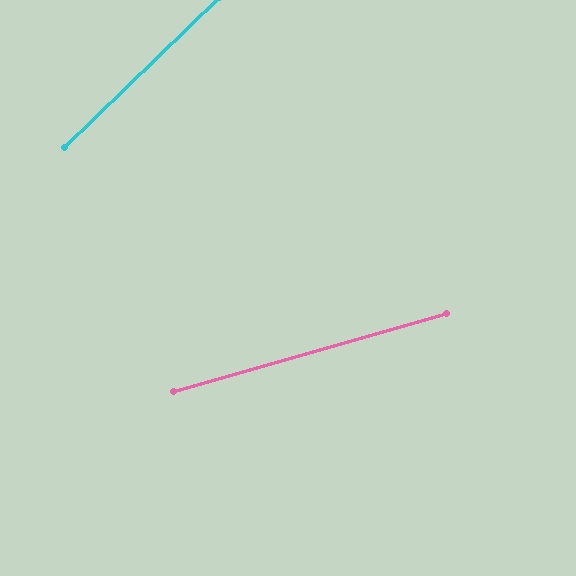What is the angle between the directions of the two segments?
Approximately 28 degrees.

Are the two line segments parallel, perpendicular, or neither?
Neither parallel nor perpendicular — they differ by about 28°.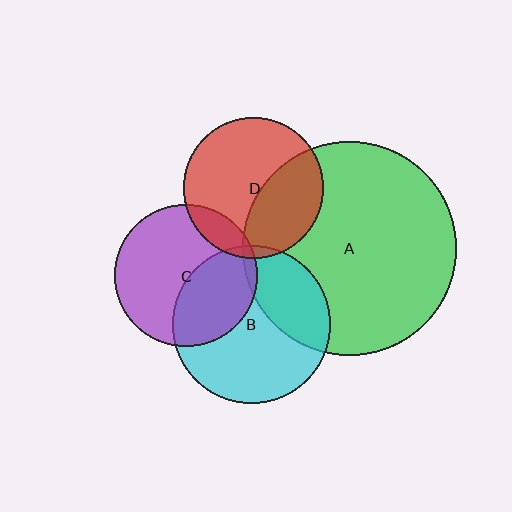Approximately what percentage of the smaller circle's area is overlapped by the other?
Approximately 10%.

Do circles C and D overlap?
Yes.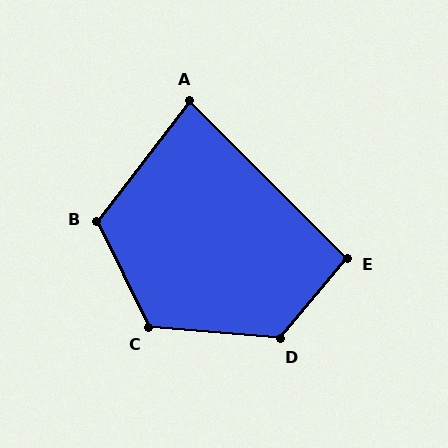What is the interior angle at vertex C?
Approximately 121 degrees (obtuse).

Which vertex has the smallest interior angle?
A, at approximately 83 degrees.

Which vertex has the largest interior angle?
D, at approximately 125 degrees.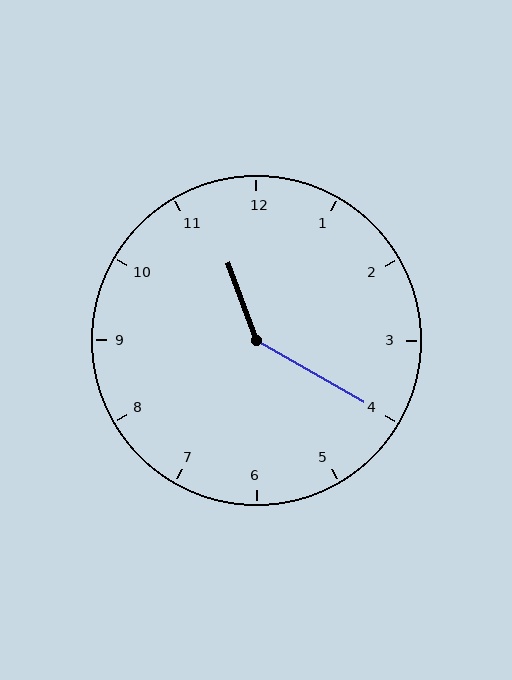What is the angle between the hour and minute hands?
Approximately 140 degrees.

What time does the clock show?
11:20.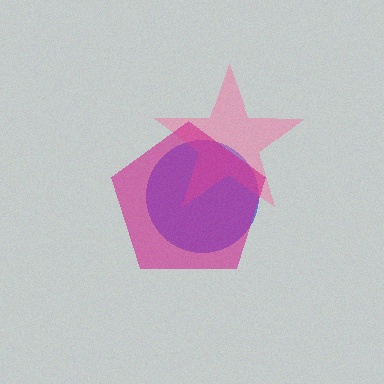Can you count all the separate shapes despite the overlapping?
Yes, there are 3 separate shapes.